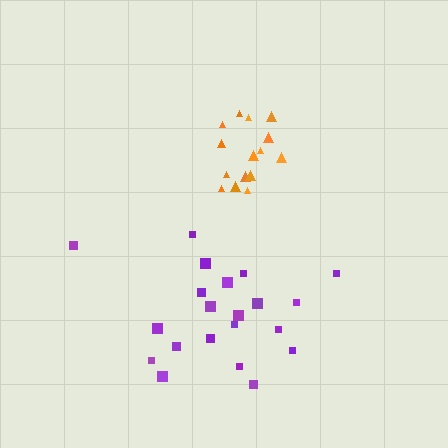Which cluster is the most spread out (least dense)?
Purple.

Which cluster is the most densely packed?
Orange.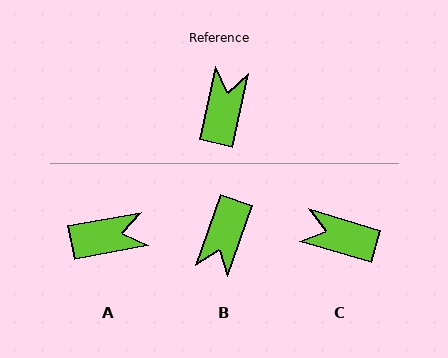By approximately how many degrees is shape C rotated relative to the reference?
Approximately 86 degrees counter-clockwise.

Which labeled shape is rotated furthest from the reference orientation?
B, about 174 degrees away.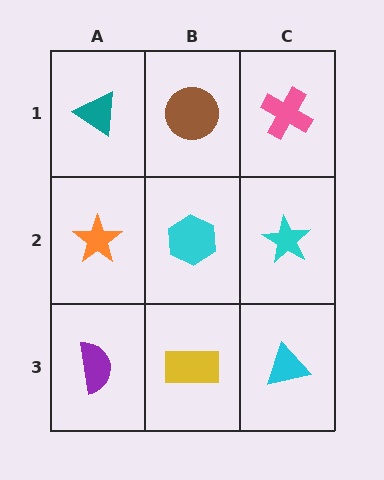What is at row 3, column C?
A cyan triangle.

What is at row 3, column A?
A purple semicircle.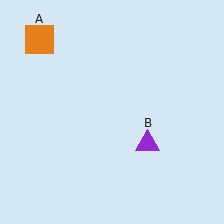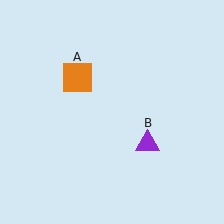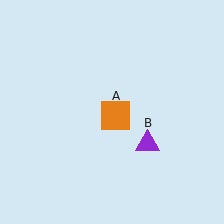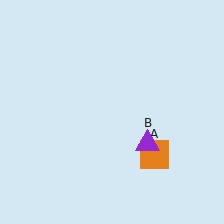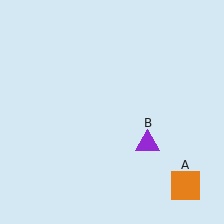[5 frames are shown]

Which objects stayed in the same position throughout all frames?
Purple triangle (object B) remained stationary.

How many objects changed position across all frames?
1 object changed position: orange square (object A).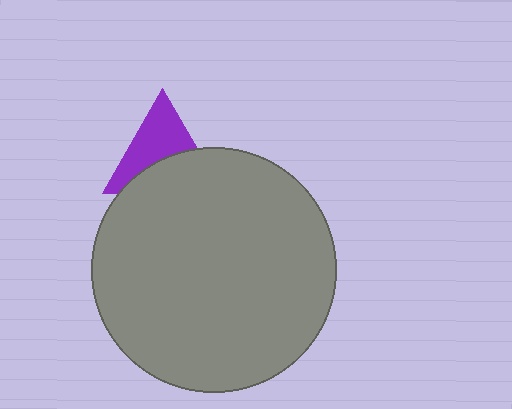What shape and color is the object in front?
The object in front is a gray circle.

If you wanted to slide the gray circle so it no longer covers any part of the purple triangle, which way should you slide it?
Slide it down — that is the most direct way to separate the two shapes.